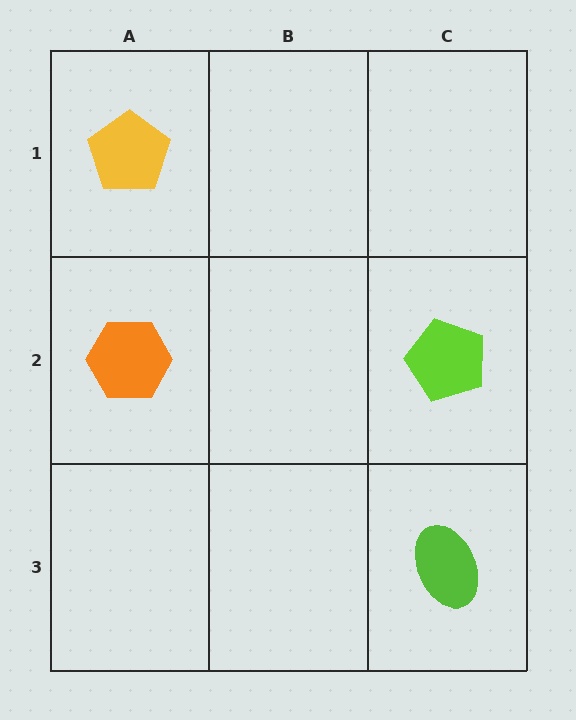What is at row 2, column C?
A lime pentagon.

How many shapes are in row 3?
1 shape.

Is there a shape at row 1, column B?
No, that cell is empty.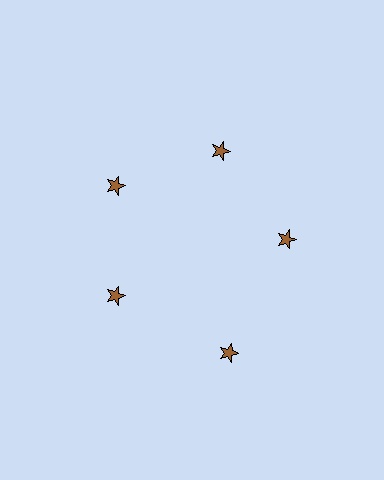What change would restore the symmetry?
The symmetry would be restored by moving it inward, back onto the ring so that all 5 stars sit at equal angles and equal distance from the center.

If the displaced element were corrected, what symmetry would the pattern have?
It would have 5-fold rotational symmetry — the pattern would map onto itself every 72 degrees.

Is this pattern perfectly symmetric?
No. The 5 brown stars are arranged in a ring, but one element near the 5 o'clock position is pushed outward from the center, breaking the 5-fold rotational symmetry.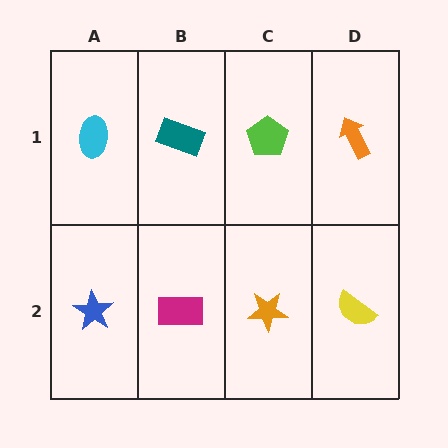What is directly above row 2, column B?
A teal rectangle.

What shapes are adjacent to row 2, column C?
A lime pentagon (row 1, column C), a magenta rectangle (row 2, column B), a yellow semicircle (row 2, column D).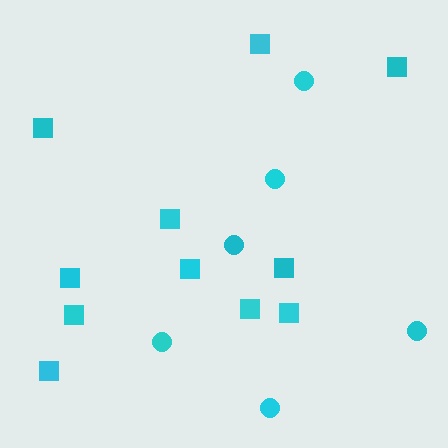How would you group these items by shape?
There are 2 groups: one group of squares (11) and one group of circles (6).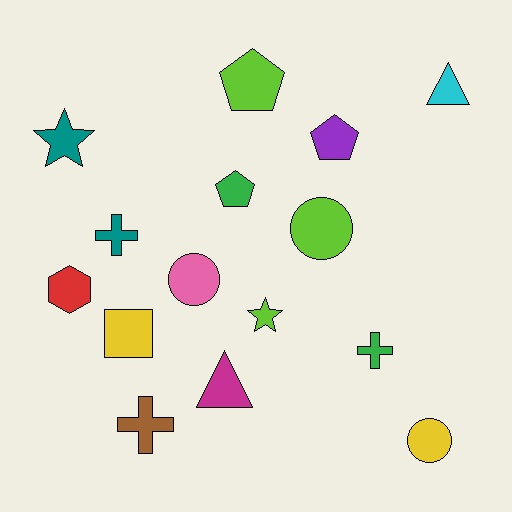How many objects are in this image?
There are 15 objects.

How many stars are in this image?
There are 2 stars.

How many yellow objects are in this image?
There are 2 yellow objects.